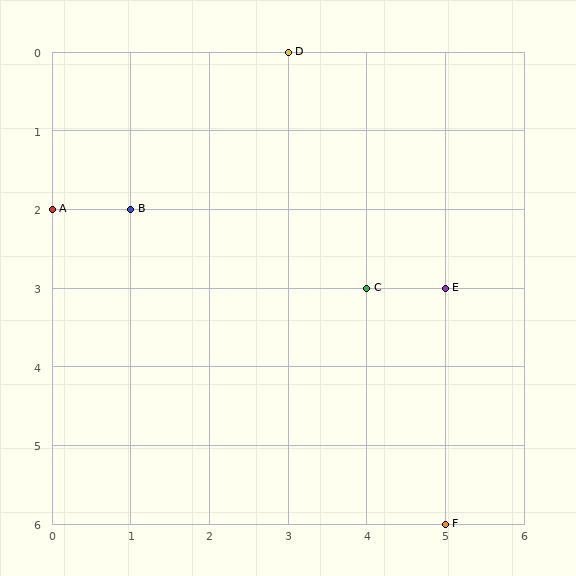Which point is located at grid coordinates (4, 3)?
Point C is at (4, 3).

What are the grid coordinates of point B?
Point B is at grid coordinates (1, 2).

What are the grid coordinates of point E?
Point E is at grid coordinates (5, 3).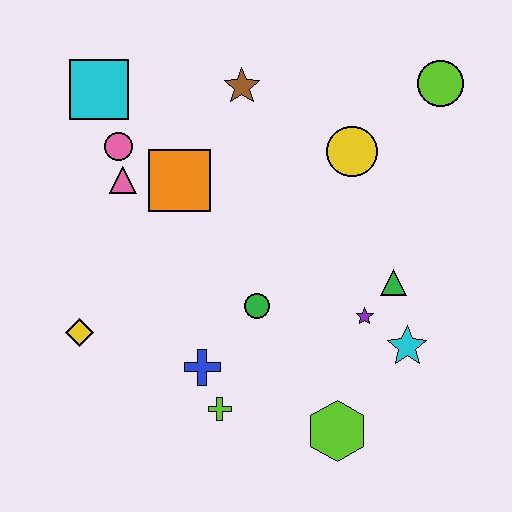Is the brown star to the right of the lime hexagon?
No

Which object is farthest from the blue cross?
The lime circle is farthest from the blue cross.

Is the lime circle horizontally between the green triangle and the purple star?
No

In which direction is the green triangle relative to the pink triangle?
The green triangle is to the right of the pink triangle.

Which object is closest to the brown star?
The orange square is closest to the brown star.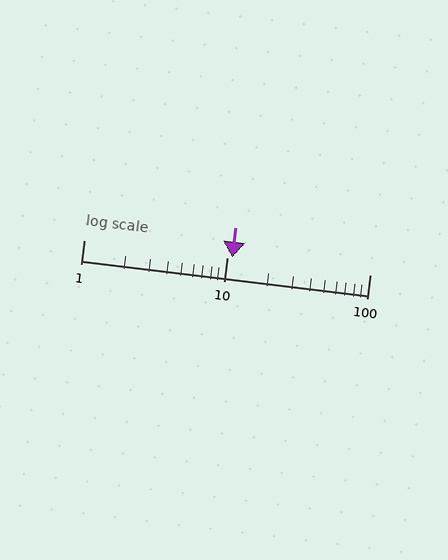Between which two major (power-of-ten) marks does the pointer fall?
The pointer is between 10 and 100.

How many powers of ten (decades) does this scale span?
The scale spans 2 decades, from 1 to 100.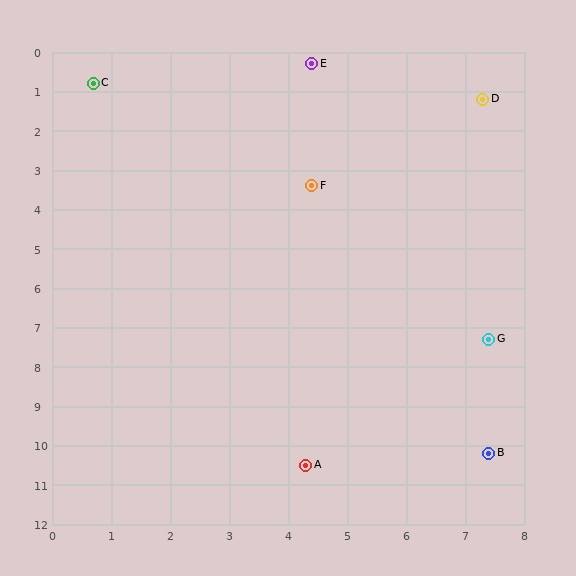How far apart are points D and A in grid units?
Points D and A are about 9.8 grid units apart.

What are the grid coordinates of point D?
Point D is at approximately (7.3, 1.2).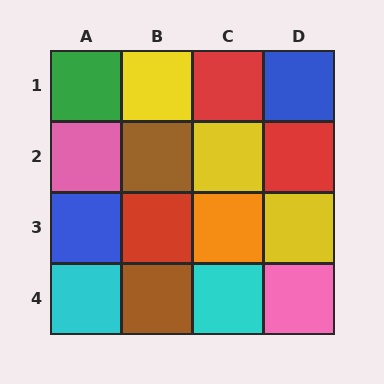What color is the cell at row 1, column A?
Green.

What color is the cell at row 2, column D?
Red.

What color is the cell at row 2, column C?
Yellow.